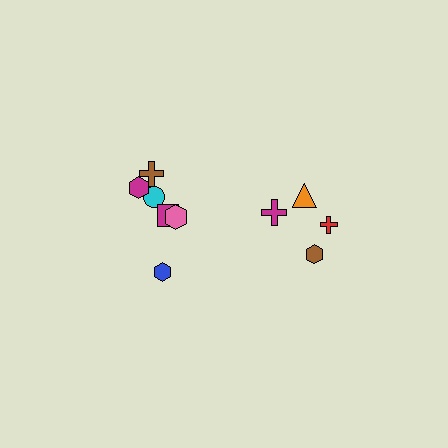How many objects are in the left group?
There are 6 objects.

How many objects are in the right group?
There are 4 objects.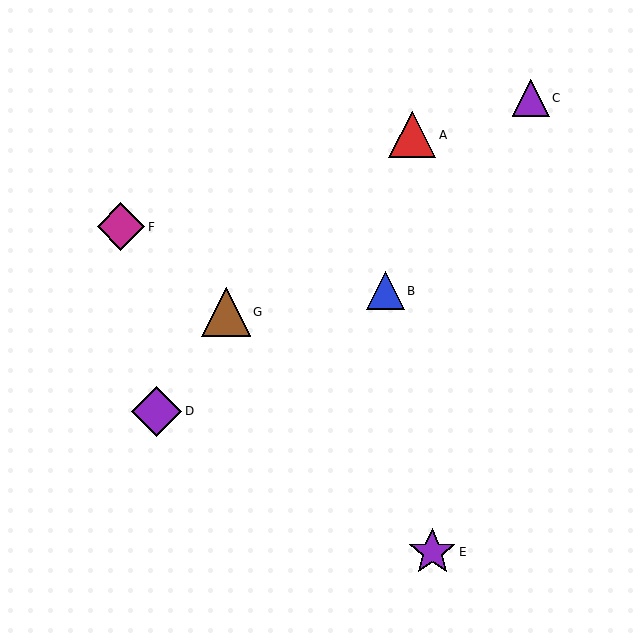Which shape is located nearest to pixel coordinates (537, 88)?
The purple triangle (labeled C) at (531, 98) is nearest to that location.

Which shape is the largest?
The purple diamond (labeled D) is the largest.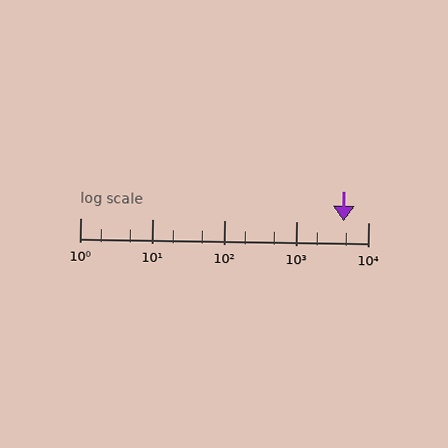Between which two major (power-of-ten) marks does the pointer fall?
The pointer is between 1000 and 10000.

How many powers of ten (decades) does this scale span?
The scale spans 4 decades, from 1 to 10000.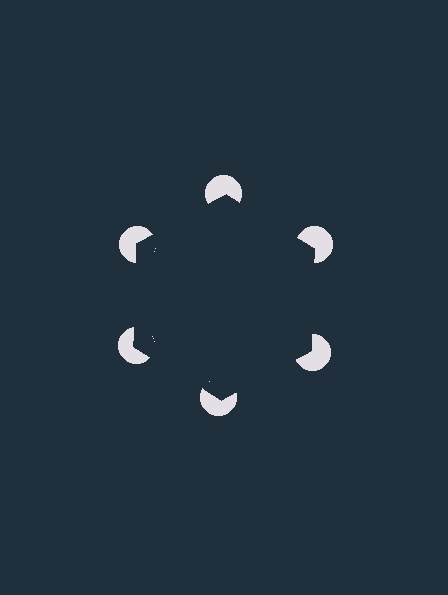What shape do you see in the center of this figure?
An illusory hexagon — its edges are inferred from the aligned wedge cuts in the pac-man discs, not physically drawn.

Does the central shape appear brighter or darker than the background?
It typically appears slightly darker than the background, even though no actual brightness change is drawn.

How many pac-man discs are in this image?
There are 6 — one at each vertex of the illusory hexagon.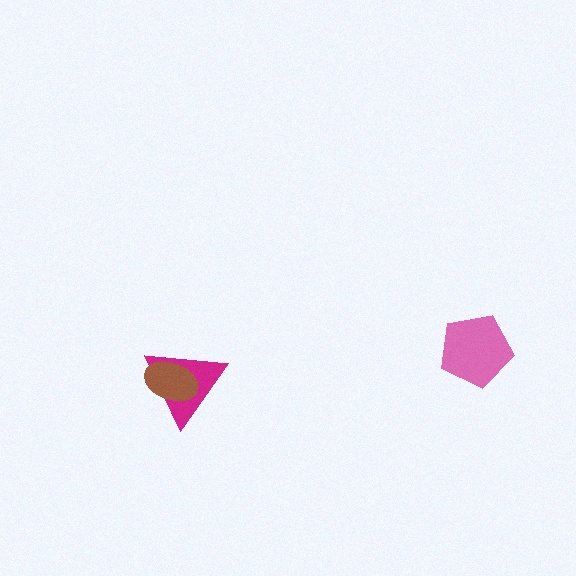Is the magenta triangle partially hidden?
Yes, it is partially covered by another shape.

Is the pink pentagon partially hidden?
No, no other shape covers it.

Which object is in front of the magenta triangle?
The brown ellipse is in front of the magenta triangle.